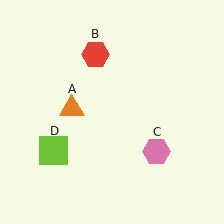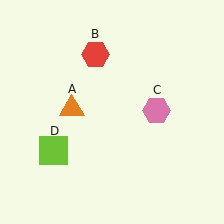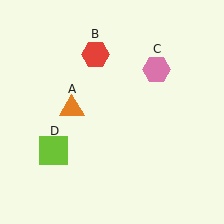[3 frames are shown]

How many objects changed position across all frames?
1 object changed position: pink hexagon (object C).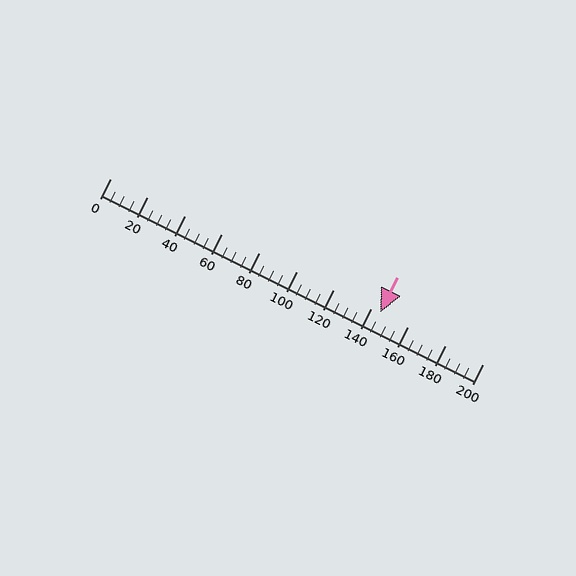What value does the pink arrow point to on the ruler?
The pink arrow points to approximately 145.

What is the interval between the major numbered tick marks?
The major tick marks are spaced 20 units apart.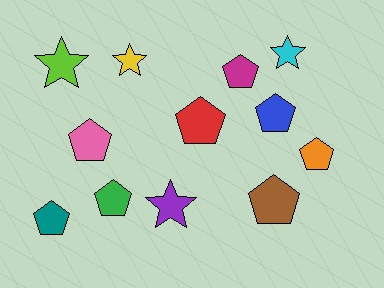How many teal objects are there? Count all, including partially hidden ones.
There is 1 teal object.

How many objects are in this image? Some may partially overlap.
There are 12 objects.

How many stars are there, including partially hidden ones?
There are 4 stars.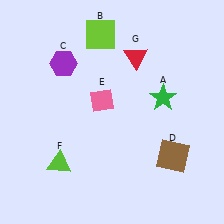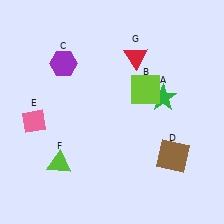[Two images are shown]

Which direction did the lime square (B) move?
The lime square (B) moved down.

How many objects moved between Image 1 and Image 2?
2 objects moved between the two images.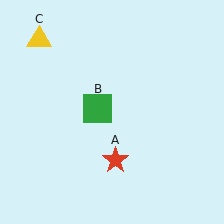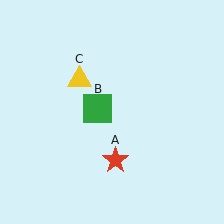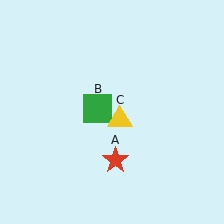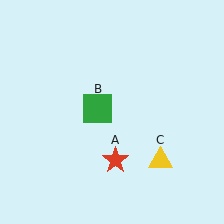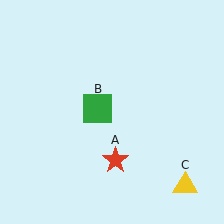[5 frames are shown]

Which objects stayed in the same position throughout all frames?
Red star (object A) and green square (object B) remained stationary.